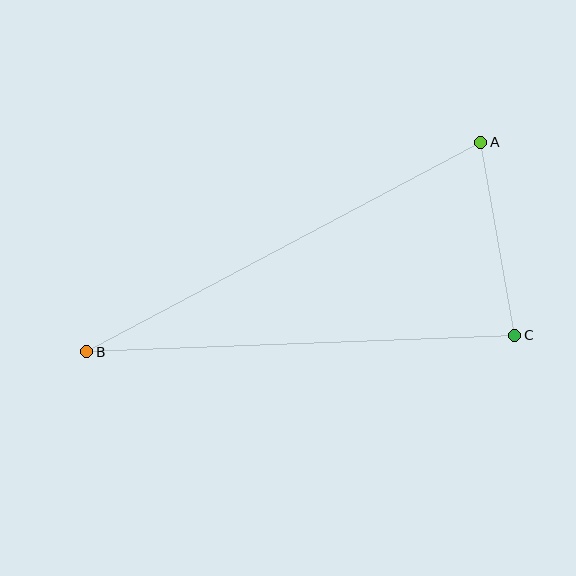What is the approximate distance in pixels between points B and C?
The distance between B and C is approximately 428 pixels.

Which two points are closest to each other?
Points A and C are closest to each other.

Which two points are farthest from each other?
Points A and B are farthest from each other.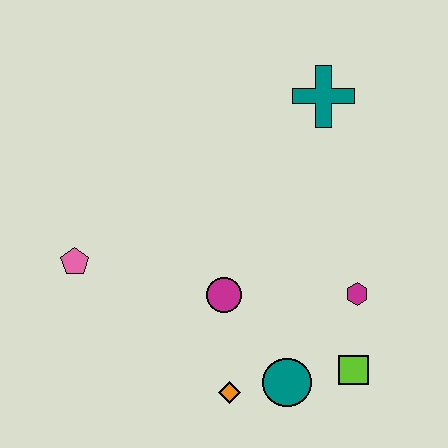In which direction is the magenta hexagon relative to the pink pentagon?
The magenta hexagon is to the right of the pink pentagon.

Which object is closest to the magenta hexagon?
The lime square is closest to the magenta hexagon.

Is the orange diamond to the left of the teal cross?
Yes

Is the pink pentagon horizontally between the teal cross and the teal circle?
No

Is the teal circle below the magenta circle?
Yes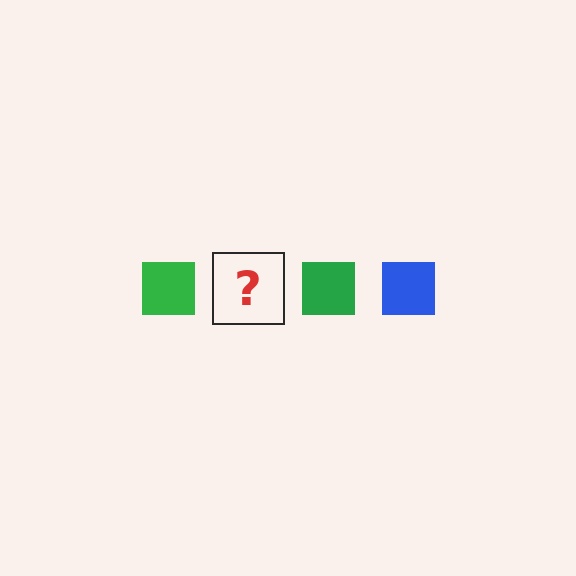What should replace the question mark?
The question mark should be replaced with a blue square.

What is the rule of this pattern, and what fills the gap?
The rule is that the pattern cycles through green, blue squares. The gap should be filled with a blue square.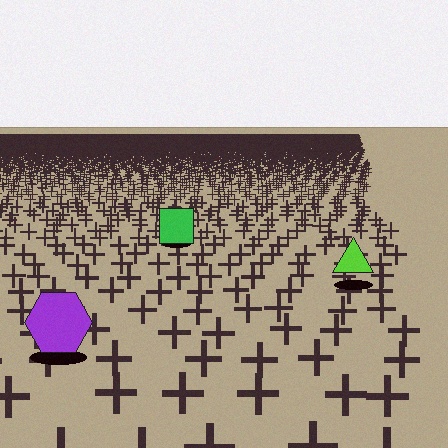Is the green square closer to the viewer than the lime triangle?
No. The lime triangle is closer — you can tell from the texture gradient: the ground texture is coarser near it.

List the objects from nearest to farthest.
From nearest to farthest: the purple hexagon, the lime triangle, the green square.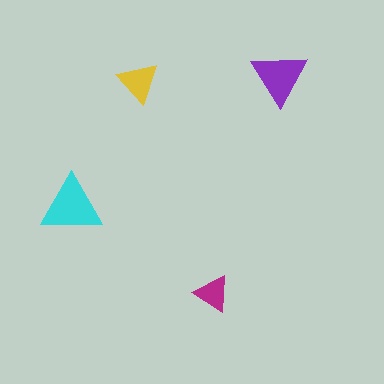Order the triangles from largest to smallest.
the cyan one, the purple one, the yellow one, the magenta one.